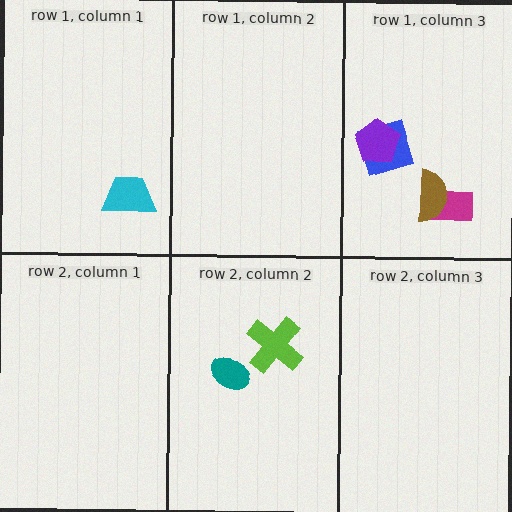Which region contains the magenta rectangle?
The row 1, column 3 region.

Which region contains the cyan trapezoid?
The row 1, column 1 region.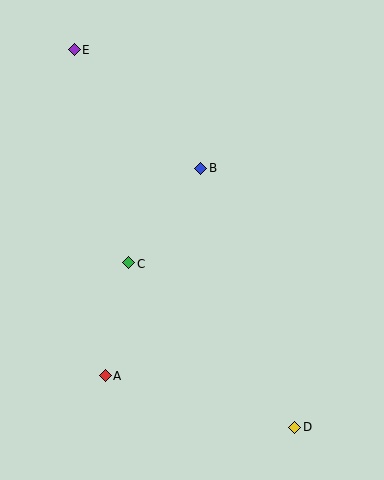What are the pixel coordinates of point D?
Point D is at (295, 427).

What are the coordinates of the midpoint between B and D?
The midpoint between B and D is at (248, 298).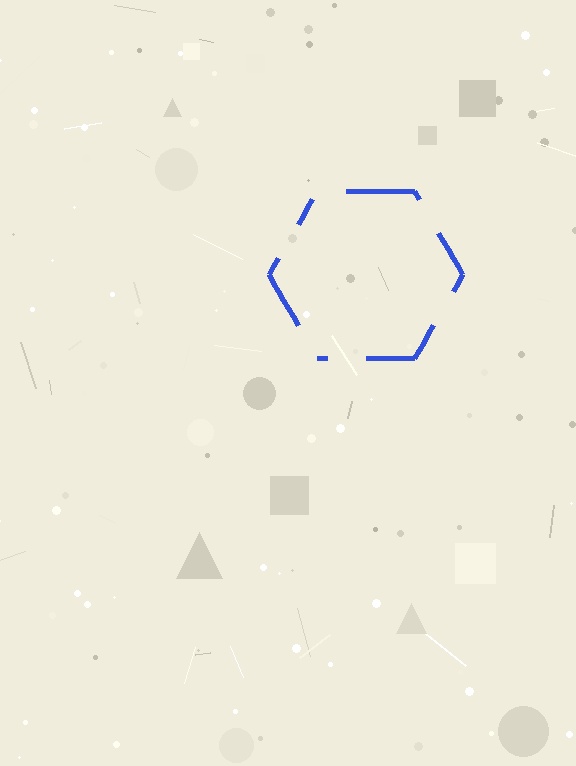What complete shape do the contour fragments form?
The contour fragments form a hexagon.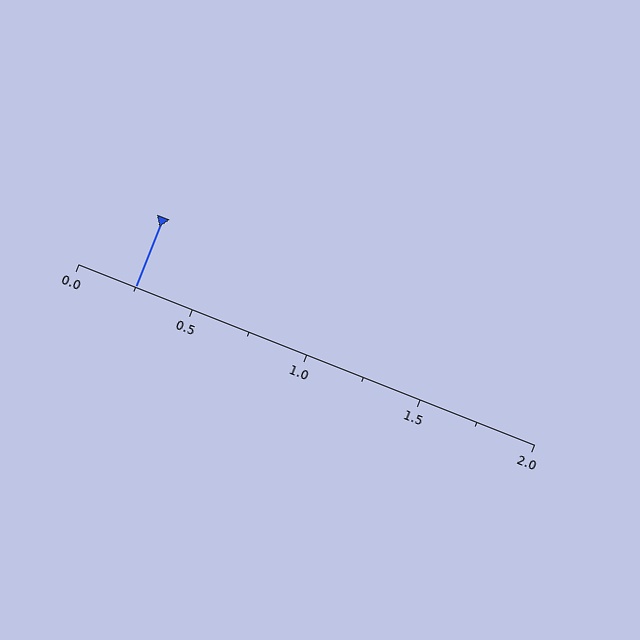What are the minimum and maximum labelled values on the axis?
The axis runs from 0.0 to 2.0.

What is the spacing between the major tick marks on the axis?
The major ticks are spaced 0.5 apart.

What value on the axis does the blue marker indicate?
The marker indicates approximately 0.25.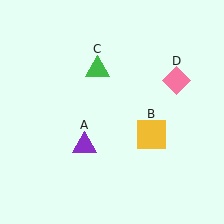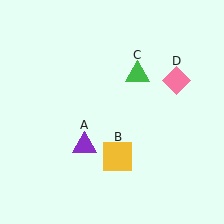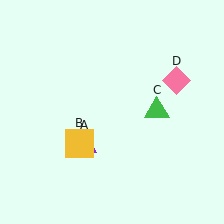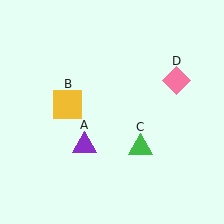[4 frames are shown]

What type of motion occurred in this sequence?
The yellow square (object B), green triangle (object C) rotated clockwise around the center of the scene.